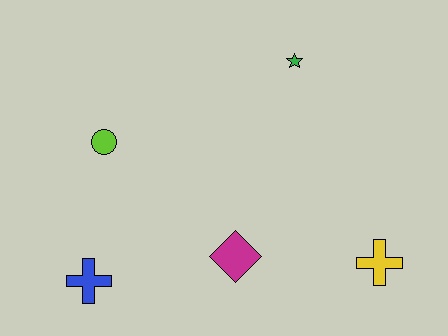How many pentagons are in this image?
There are no pentagons.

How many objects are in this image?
There are 5 objects.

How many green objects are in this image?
There is 1 green object.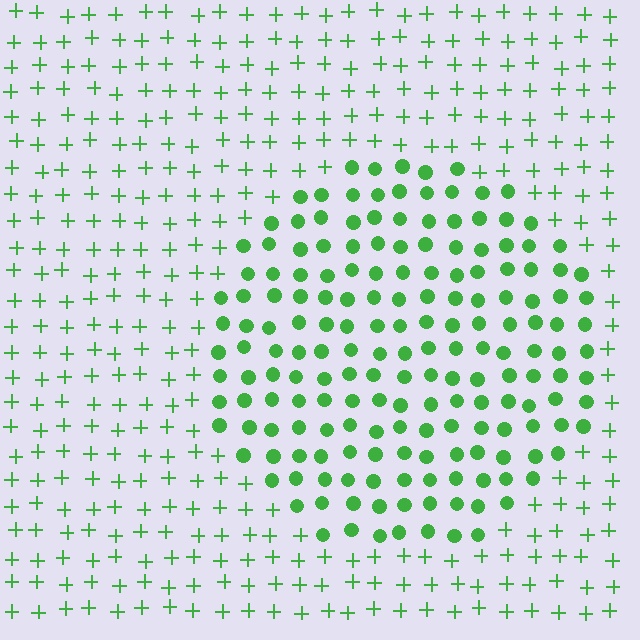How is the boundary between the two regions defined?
The boundary is defined by a change in element shape: circles inside vs. plus signs outside. All elements share the same color and spacing.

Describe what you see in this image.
The image is filled with small green elements arranged in a uniform grid. A circle-shaped region contains circles, while the surrounding area contains plus signs. The boundary is defined purely by the change in element shape.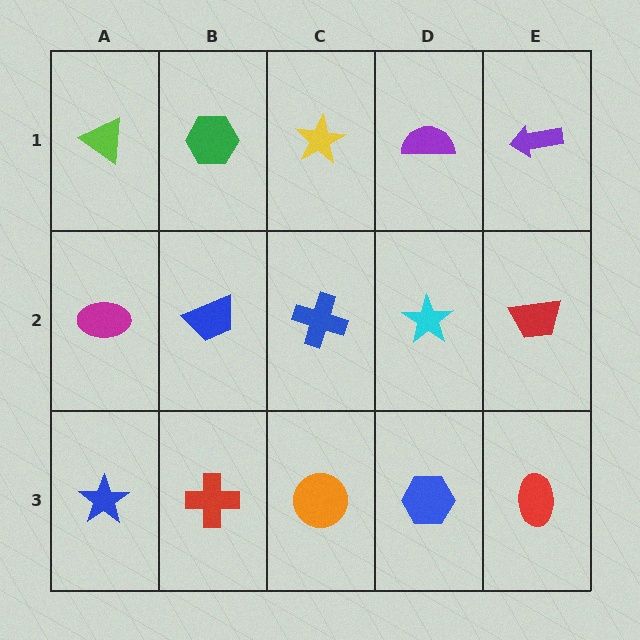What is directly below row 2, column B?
A red cross.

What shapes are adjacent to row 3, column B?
A blue trapezoid (row 2, column B), a blue star (row 3, column A), an orange circle (row 3, column C).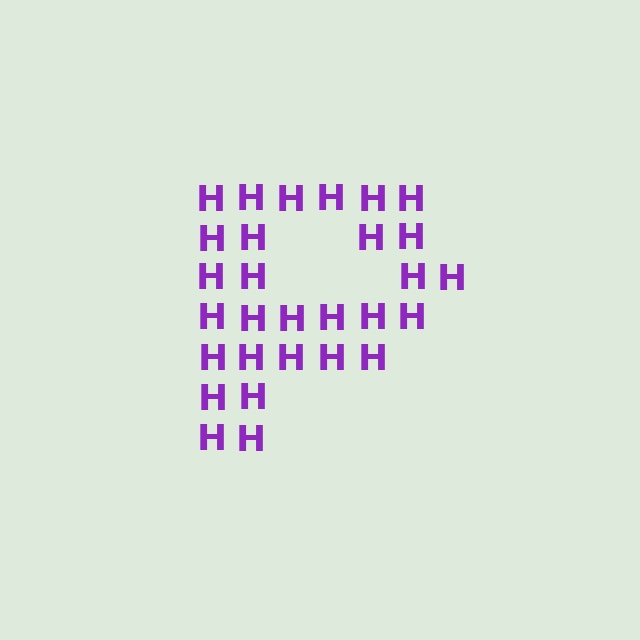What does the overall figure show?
The overall figure shows the letter P.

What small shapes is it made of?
It is made of small letter H's.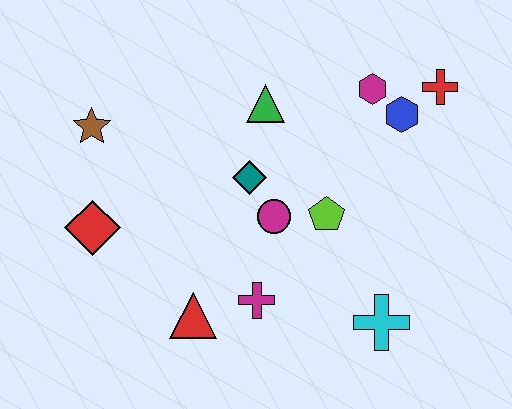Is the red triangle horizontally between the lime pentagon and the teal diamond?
No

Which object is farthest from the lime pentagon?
The brown star is farthest from the lime pentagon.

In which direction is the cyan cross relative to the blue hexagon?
The cyan cross is below the blue hexagon.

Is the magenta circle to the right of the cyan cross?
No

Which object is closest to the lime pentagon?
The magenta circle is closest to the lime pentagon.